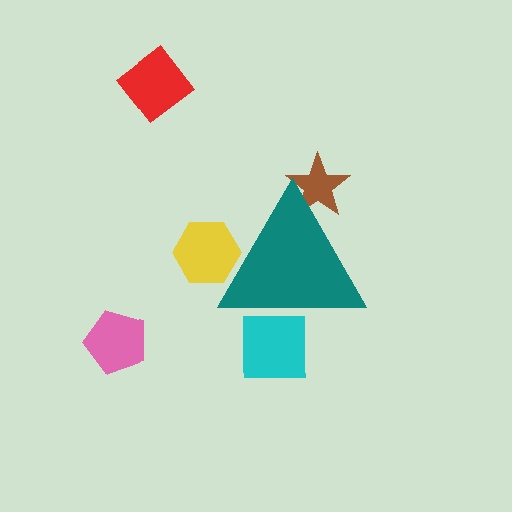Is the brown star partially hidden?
Yes, the brown star is partially hidden behind the teal triangle.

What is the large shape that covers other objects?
A teal triangle.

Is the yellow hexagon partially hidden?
Yes, the yellow hexagon is partially hidden behind the teal triangle.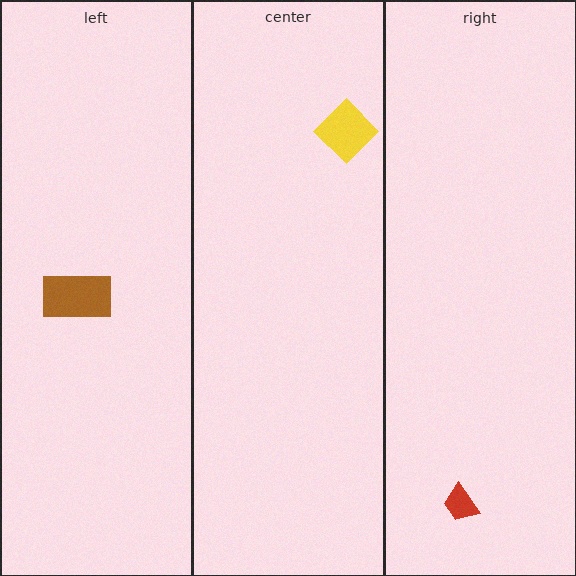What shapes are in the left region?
The brown rectangle.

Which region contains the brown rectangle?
The left region.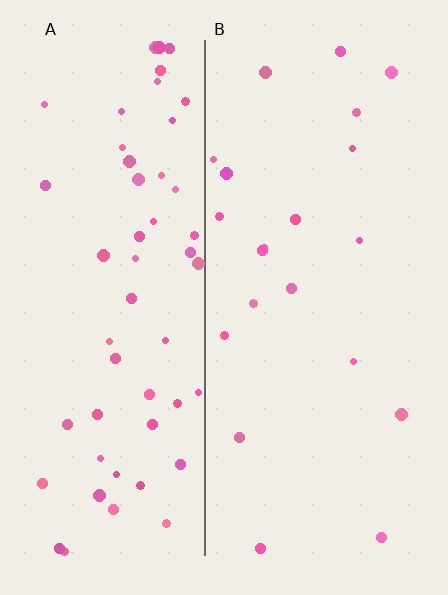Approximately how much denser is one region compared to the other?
Approximately 2.6× — region A over region B.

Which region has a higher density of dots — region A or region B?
A (the left).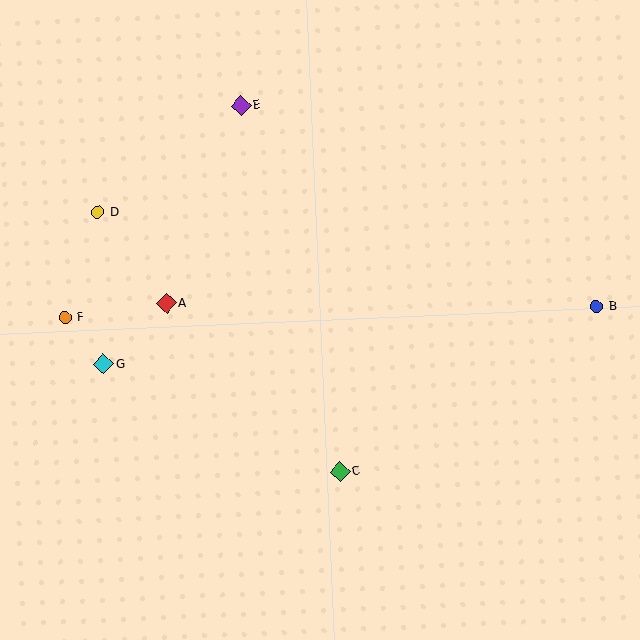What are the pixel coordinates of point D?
Point D is at (98, 212).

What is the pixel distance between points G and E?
The distance between G and E is 293 pixels.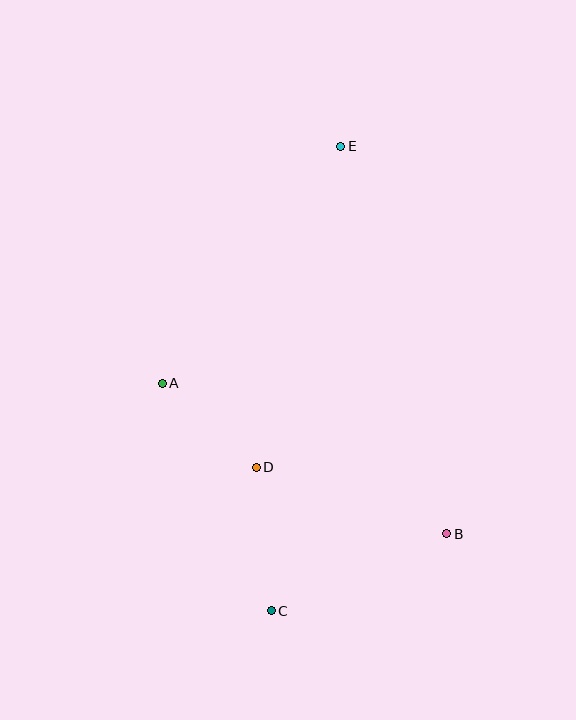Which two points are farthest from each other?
Points C and E are farthest from each other.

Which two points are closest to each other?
Points A and D are closest to each other.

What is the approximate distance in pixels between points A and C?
The distance between A and C is approximately 252 pixels.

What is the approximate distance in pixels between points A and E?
The distance between A and E is approximately 297 pixels.